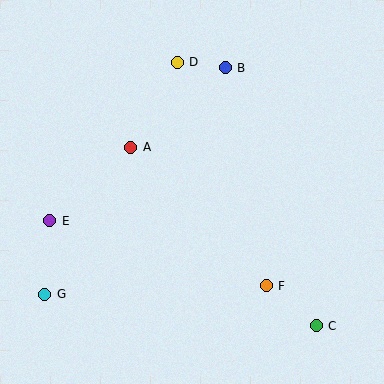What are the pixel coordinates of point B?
Point B is at (225, 68).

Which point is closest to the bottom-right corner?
Point C is closest to the bottom-right corner.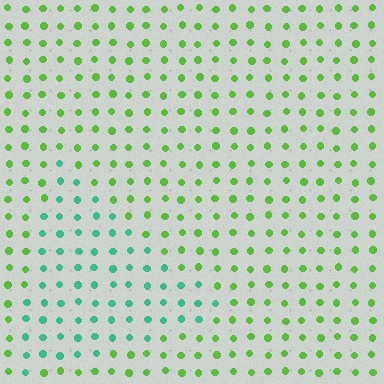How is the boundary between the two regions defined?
The boundary is defined purely by a slight shift in hue (about 52 degrees). Spacing, size, and orientation are identical on both sides.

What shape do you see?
I see a triangle.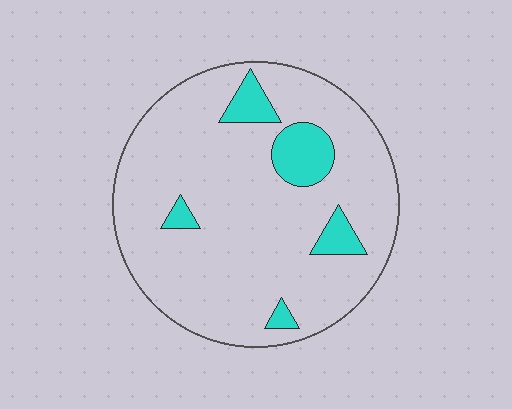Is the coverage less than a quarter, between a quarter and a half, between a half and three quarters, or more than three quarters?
Less than a quarter.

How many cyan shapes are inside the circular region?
5.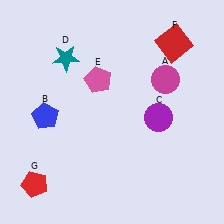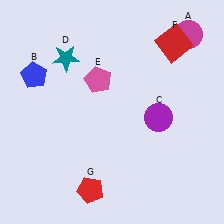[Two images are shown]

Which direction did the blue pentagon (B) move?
The blue pentagon (B) moved up.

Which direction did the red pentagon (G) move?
The red pentagon (G) moved right.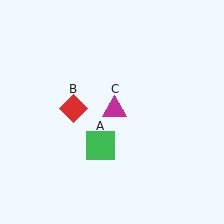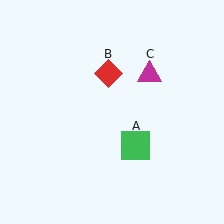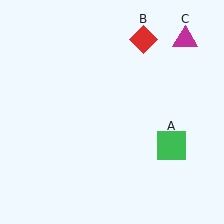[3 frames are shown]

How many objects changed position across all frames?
3 objects changed position: green square (object A), red diamond (object B), magenta triangle (object C).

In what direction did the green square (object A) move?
The green square (object A) moved right.